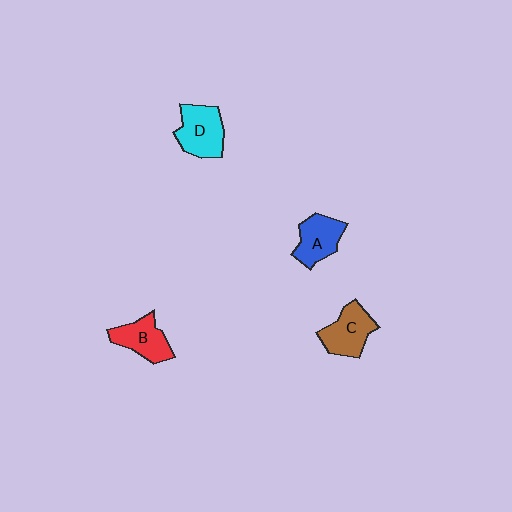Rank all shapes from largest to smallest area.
From largest to smallest: D (cyan), C (brown), B (red), A (blue).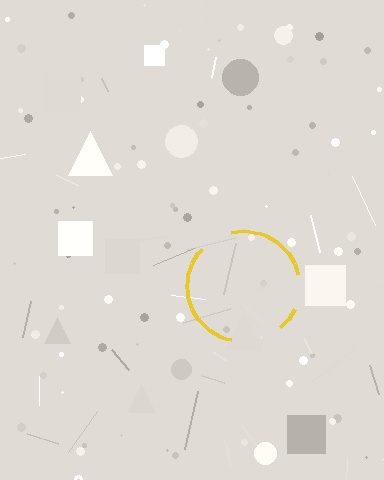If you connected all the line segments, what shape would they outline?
They would outline a circle.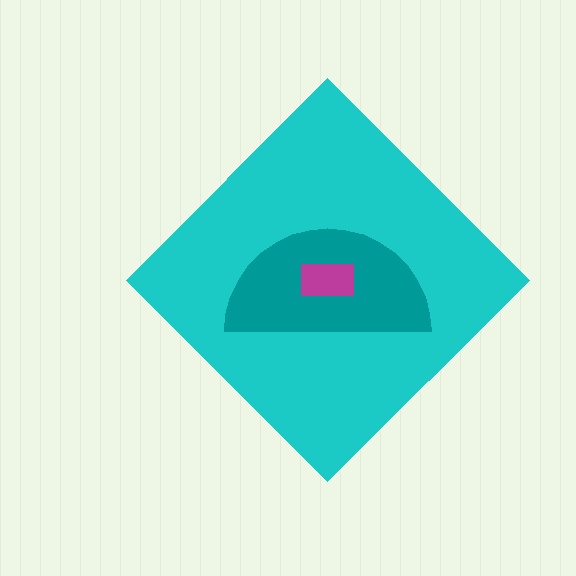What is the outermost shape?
The cyan diamond.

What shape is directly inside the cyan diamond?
The teal semicircle.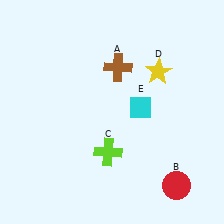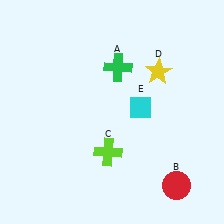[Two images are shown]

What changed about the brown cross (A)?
In Image 1, A is brown. In Image 2, it changed to green.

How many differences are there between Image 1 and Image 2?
There is 1 difference between the two images.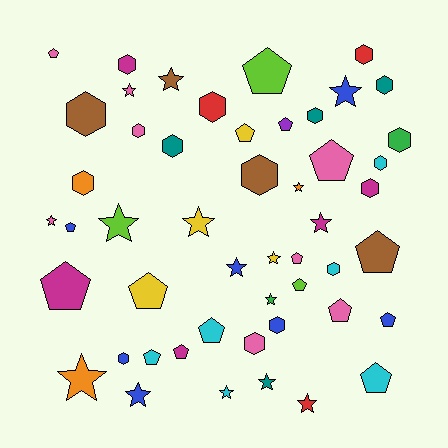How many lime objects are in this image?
There are 3 lime objects.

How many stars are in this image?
There are 16 stars.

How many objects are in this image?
There are 50 objects.